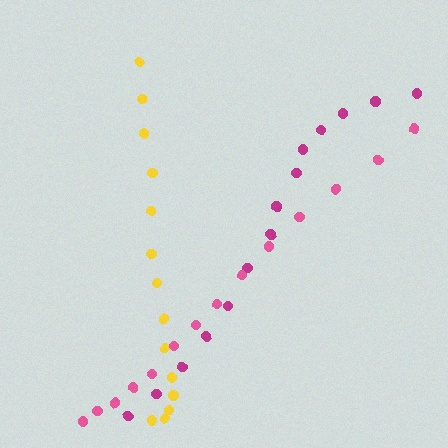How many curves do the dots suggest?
There are 3 distinct paths.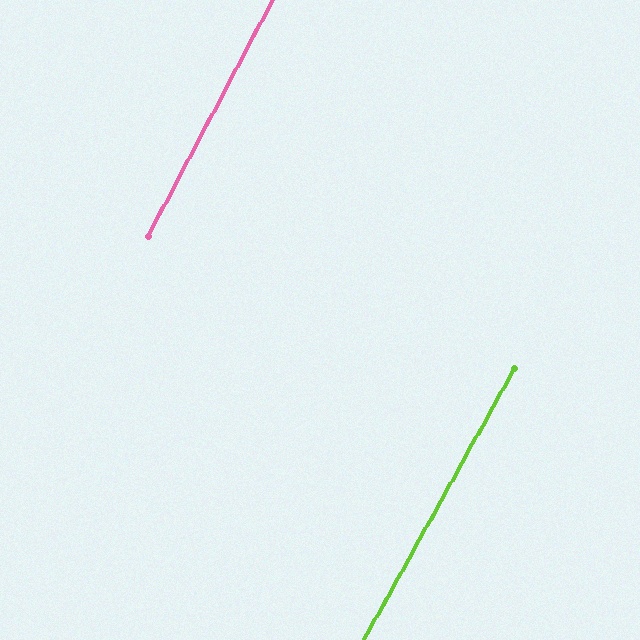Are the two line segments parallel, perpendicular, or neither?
Parallel — their directions differ by only 1.5°.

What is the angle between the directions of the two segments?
Approximately 1 degree.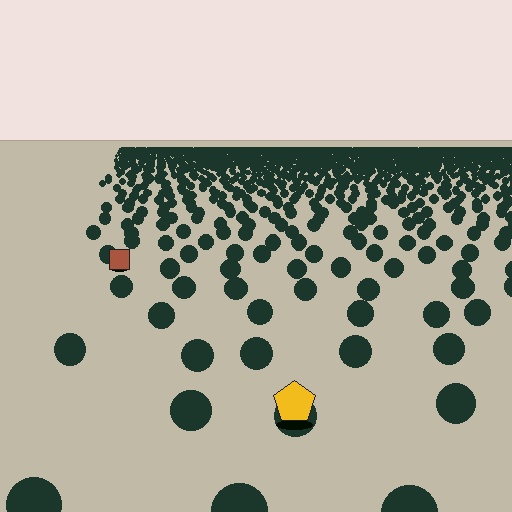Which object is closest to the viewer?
The yellow pentagon is closest. The texture marks near it are larger and more spread out.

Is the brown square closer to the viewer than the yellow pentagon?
No. The yellow pentagon is closer — you can tell from the texture gradient: the ground texture is coarser near it.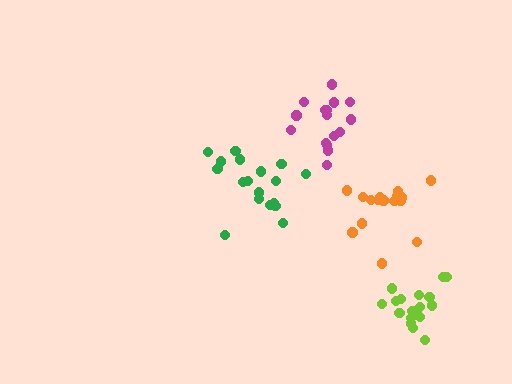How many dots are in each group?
Group 1: 18 dots, Group 2: 17 dots, Group 3: 16 dots, Group 4: 16 dots (67 total).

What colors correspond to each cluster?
The clusters are colored: green, lime, orange, magenta.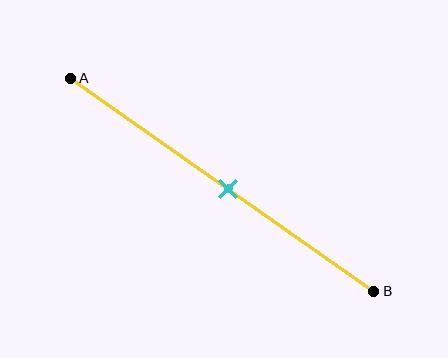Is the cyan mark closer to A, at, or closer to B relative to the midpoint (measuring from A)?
The cyan mark is approximately at the midpoint of segment AB.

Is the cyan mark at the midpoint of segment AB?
Yes, the mark is approximately at the midpoint.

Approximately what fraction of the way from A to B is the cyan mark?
The cyan mark is approximately 50% of the way from A to B.